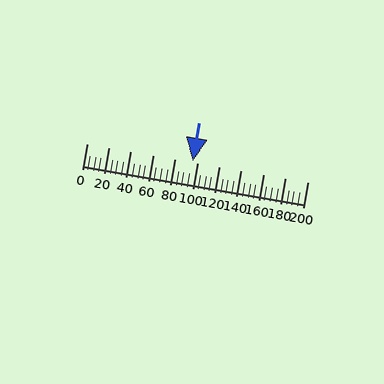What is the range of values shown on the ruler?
The ruler shows values from 0 to 200.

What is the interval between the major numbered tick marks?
The major tick marks are spaced 20 units apart.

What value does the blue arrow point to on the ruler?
The blue arrow points to approximately 96.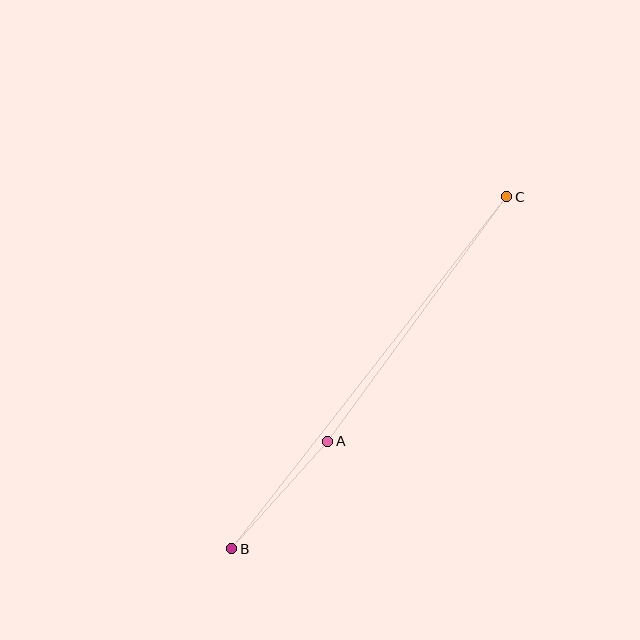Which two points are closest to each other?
Points A and B are closest to each other.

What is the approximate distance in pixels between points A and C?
The distance between A and C is approximately 303 pixels.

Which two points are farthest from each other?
Points B and C are farthest from each other.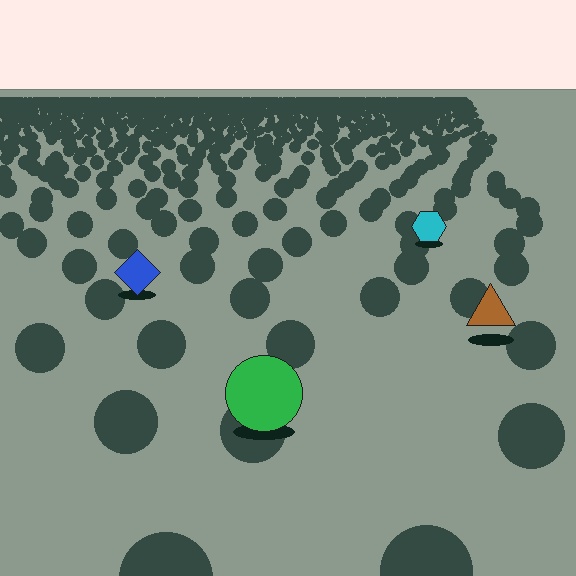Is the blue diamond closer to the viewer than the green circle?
No. The green circle is closer — you can tell from the texture gradient: the ground texture is coarser near it.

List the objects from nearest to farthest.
From nearest to farthest: the green circle, the brown triangle, the blue diamond, the cyan hexagon.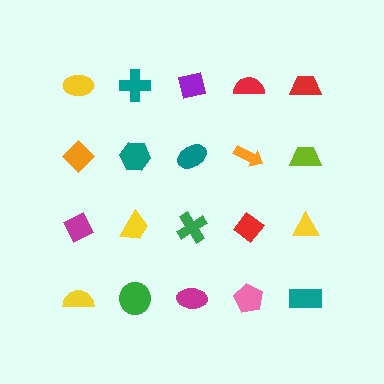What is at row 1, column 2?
A teal cross.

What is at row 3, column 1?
A magenta diamond.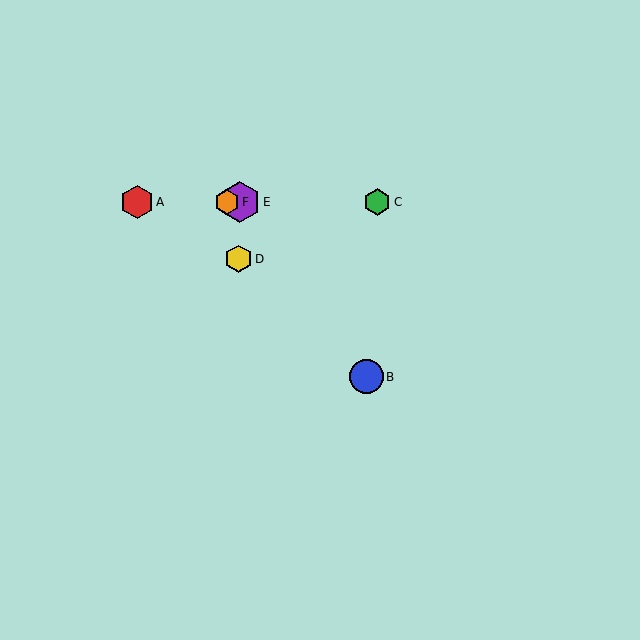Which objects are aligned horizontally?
Objects A, C, E, F are aligned horizontally.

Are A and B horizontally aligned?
No, A is at y≈202 and B is at y≈377.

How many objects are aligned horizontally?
4 objects (A, C, E, F) are aligned horizontally.